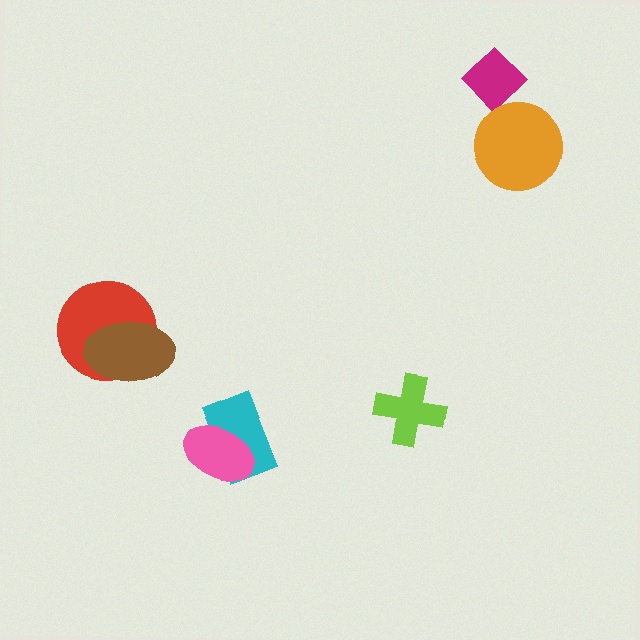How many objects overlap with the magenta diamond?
0 objects overlap with the magenta diamond.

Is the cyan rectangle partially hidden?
Yes, it is partially covered by another shape.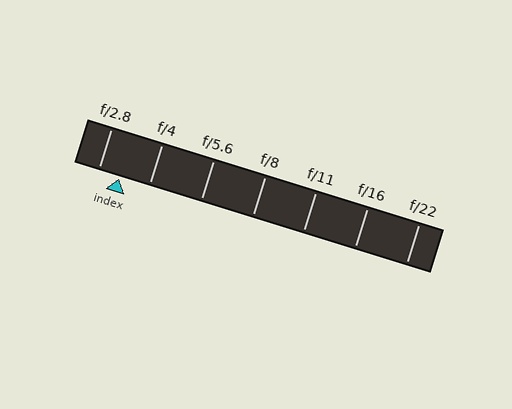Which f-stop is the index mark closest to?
The index mark is closest to f/2.8.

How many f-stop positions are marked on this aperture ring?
There are 7 f-stop positions marked.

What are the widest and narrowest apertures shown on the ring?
The widest aperture shown is f/2.8 and the narrowest is f/22.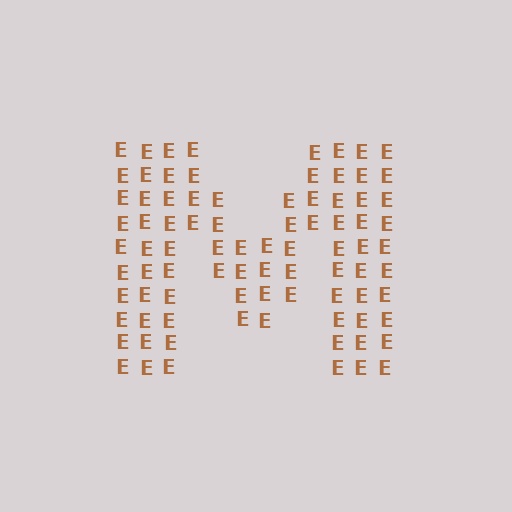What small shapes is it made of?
It is made of small letter E's.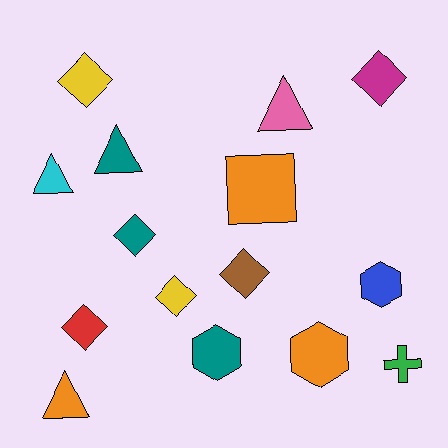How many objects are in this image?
There are 15 objects.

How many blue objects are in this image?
There is 1 blue object.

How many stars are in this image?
There are no stars.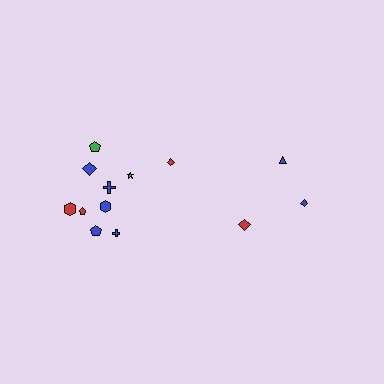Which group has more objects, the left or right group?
The left group.